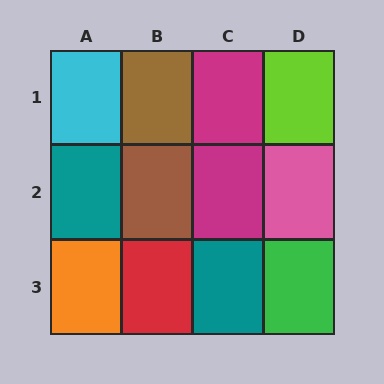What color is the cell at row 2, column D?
Pink.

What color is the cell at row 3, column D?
Green.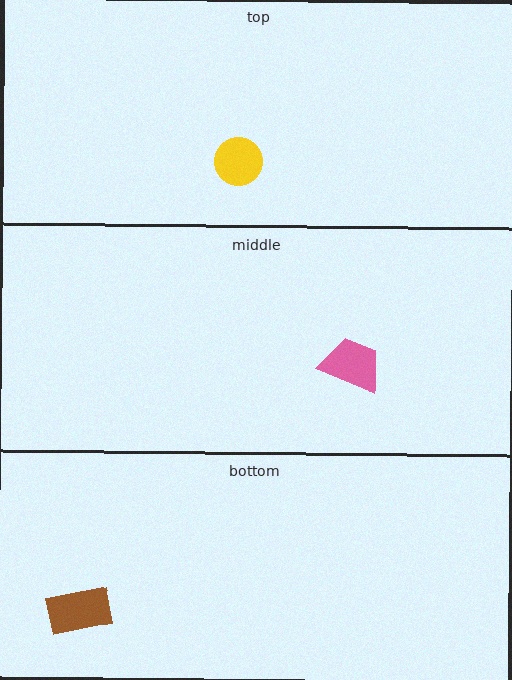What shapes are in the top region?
The yellow circle.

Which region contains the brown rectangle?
The bottom region.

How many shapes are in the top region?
1.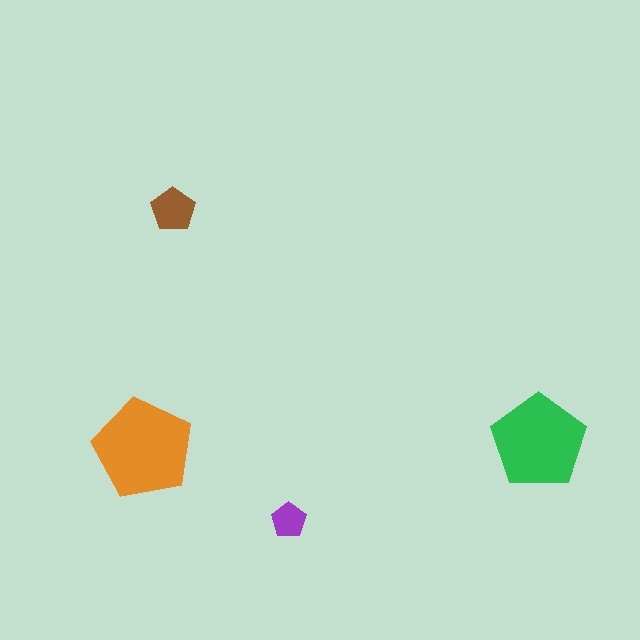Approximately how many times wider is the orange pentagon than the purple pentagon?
About 3 times wider.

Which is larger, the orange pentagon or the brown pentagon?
The orange one.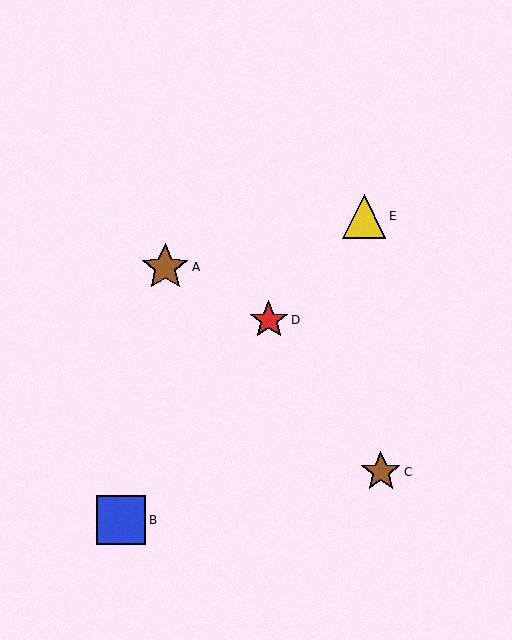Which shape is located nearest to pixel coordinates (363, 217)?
The yellow triangle (labeled E) at (364, 217) is nearest to that location.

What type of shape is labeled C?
Shape C is a brown star.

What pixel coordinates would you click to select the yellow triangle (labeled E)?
Click at (364, 217) to select the yellow triangle E.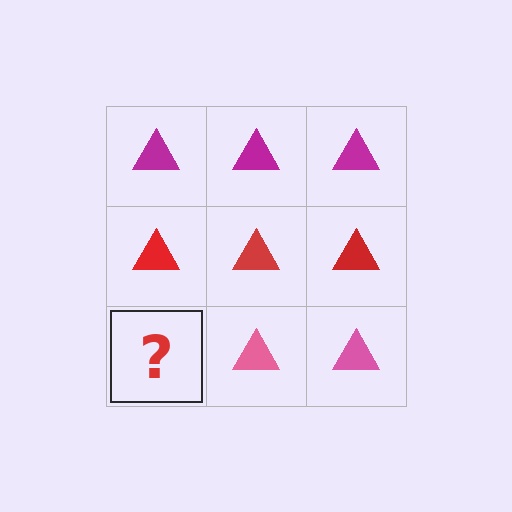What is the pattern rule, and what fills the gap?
The rule is that each row has a consistent color. The gap should be filled with a pink triangle.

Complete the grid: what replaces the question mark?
The question mark should be replaced with a pink triangle.